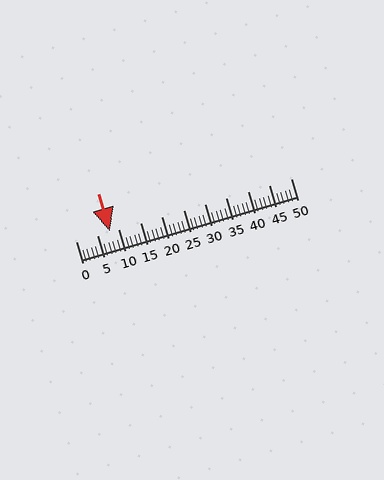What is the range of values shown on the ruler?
The ruler shows values from 0 to 50.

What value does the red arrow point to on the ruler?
The red arrow points to approximately 8.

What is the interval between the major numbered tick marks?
The major tick marks are spaced 5 units apart.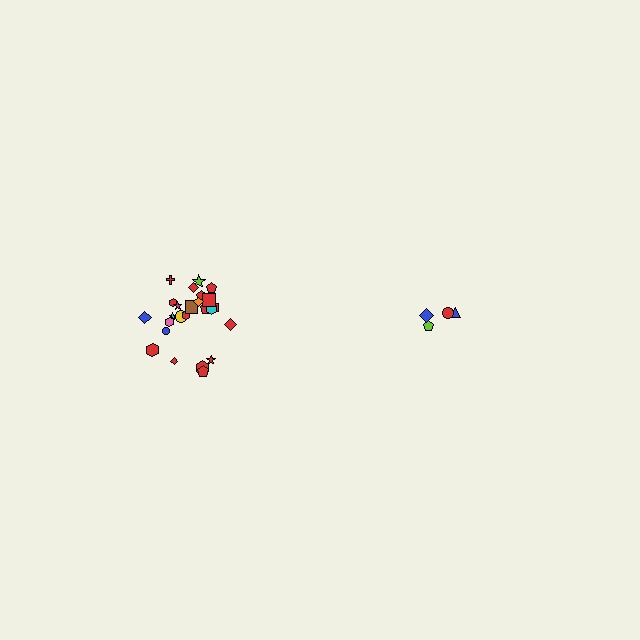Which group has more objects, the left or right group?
The left group.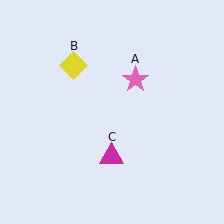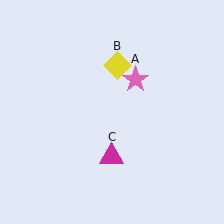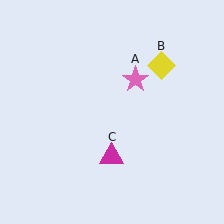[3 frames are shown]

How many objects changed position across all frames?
1 object changed position: yellow diamond (object B).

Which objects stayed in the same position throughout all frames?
Pink star (object A) and magenta triangle (object C) remained stationary.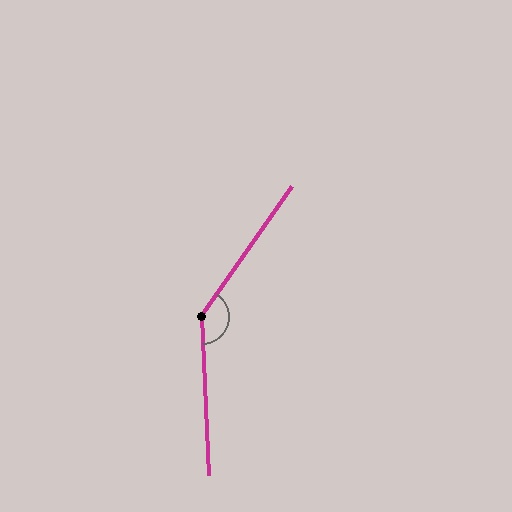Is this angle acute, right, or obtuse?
It is obtuse.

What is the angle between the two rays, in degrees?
Approximately 143 degrees.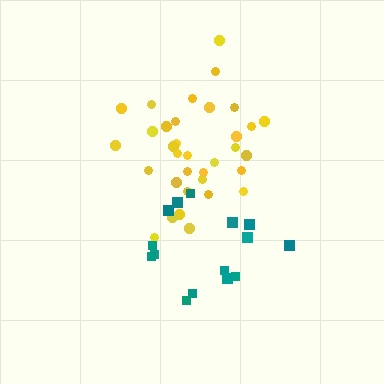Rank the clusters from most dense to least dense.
yellow, teal.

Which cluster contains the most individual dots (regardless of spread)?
Yellow (34).